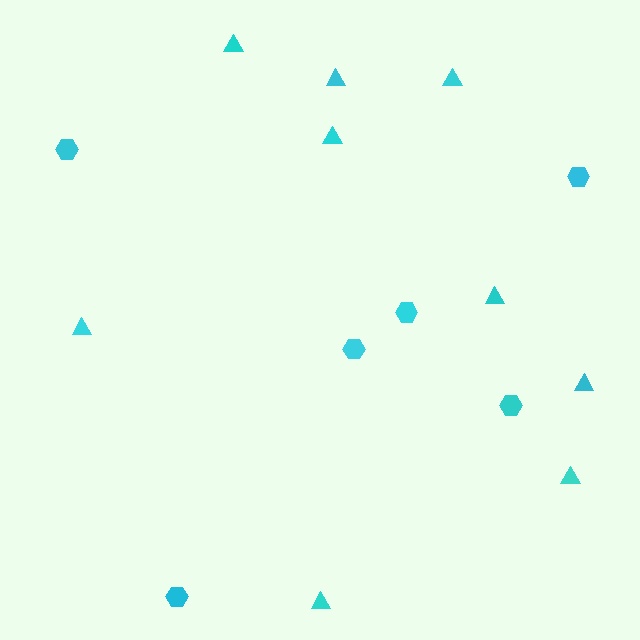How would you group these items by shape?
There are 2 groups: one group of triangles (9) and one group of hexagons (6).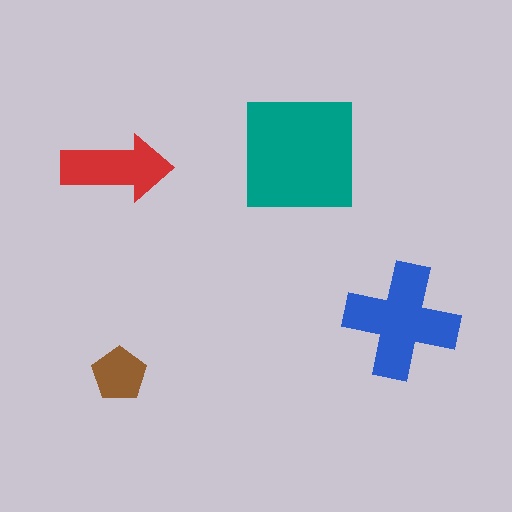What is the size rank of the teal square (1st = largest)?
1st.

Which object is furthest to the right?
The blue cross is rightmost.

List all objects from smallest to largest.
The brown pentagon, the red arrow, the blue cross, the teal square.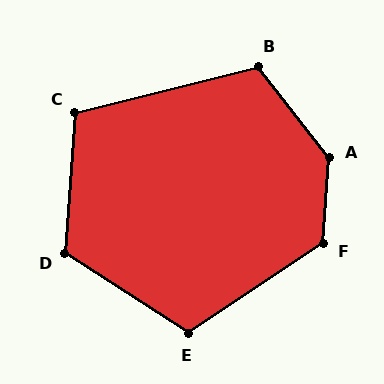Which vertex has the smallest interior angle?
C, at approximately 108 degrees.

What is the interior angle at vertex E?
Approximately 114 degrees (obtuse).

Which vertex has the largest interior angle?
A, at approximately 138 degrees.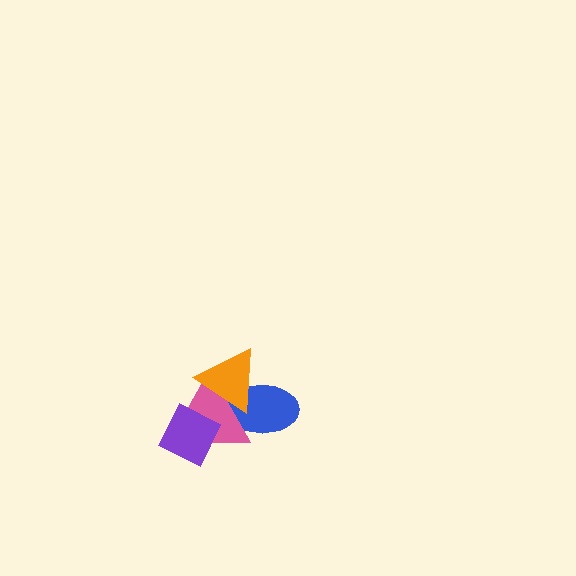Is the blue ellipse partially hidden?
Yes, it is partially covered by another shape.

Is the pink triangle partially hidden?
Yes, it is partially covered by another shape.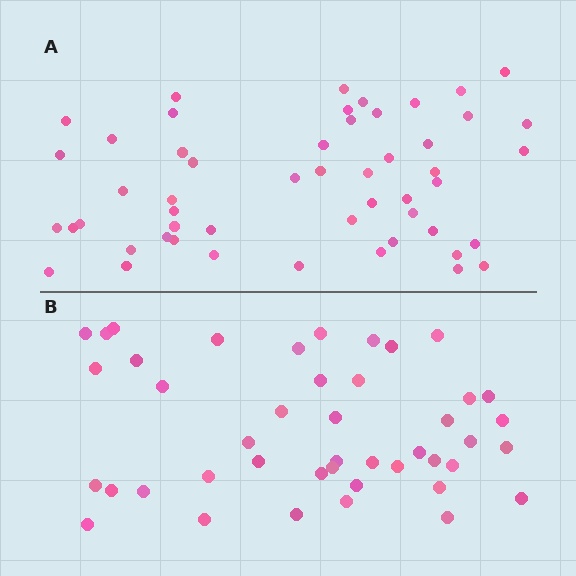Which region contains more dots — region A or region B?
Region A (the top region) has more dots.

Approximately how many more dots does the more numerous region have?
Region A has roughly 8 or so more dots than region B.